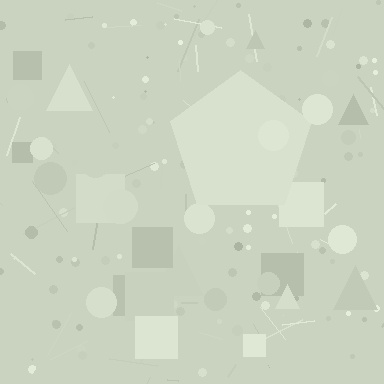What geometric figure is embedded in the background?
A pentagon is embedded in the background.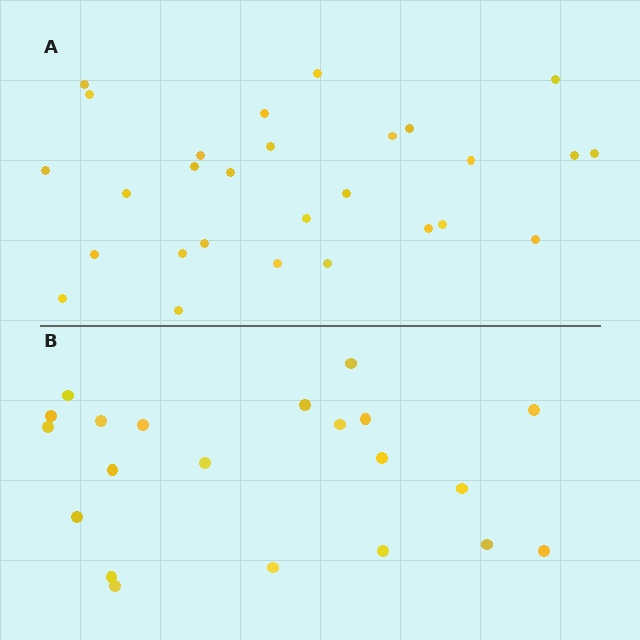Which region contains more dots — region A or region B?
Region A (the top region) has more dots.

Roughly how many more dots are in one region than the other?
Region A has roughly 8 or so more dots than region B.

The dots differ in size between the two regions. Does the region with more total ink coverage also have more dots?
No. Region B has more total ink coverage because its dots are larger, but region A actually contains more individual dots. Total area can be misleading — the number of items is what matters here.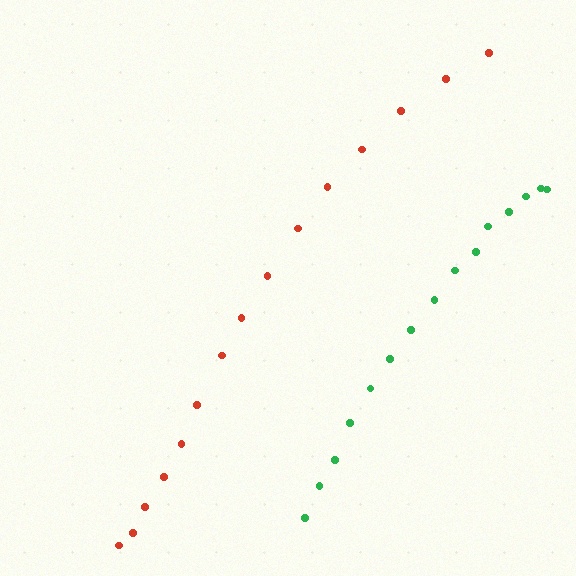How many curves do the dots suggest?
There are 2 distinct paths.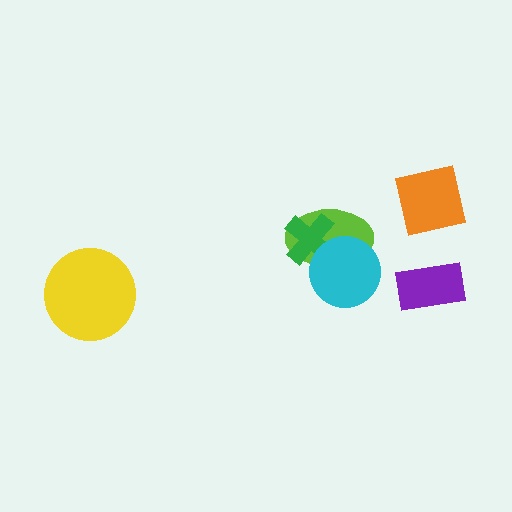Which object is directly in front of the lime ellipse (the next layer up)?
The green cross is directly in front of the lime ellipse.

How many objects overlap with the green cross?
2 objects overlap with the green cross.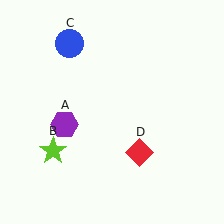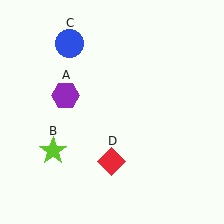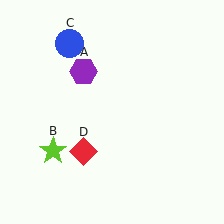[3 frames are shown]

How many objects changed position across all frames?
2 objects changed position: purple hexagon (object A), red diamond (object D).